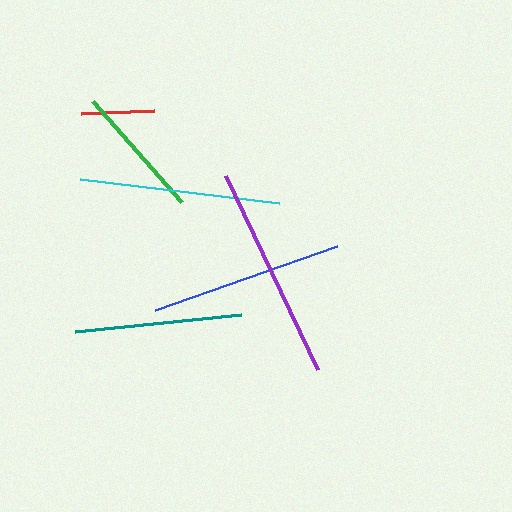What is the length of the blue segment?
The blue segment is approximately 193 pixels long.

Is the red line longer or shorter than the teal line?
The teal line is longer than the red line.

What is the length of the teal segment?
The teal segment is approximately 167 pixels long.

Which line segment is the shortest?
The red line is the shortest at approximately 73 pixels.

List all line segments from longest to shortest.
From longest to shortest: purple, cyan, blue, teal, green, red.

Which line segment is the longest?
The purple line is the longest at approximately 214 pixels.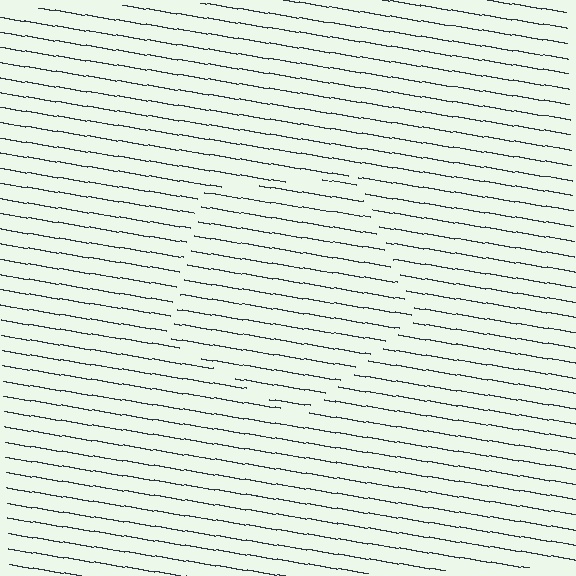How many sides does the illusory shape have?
5 sides — the line-ends trace a pentagon.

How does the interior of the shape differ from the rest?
The interior of the shape contains the same grating, shifted by half a period — the contour is defined by the phase discontinuity where line-ends from the inner and outer gratings abut.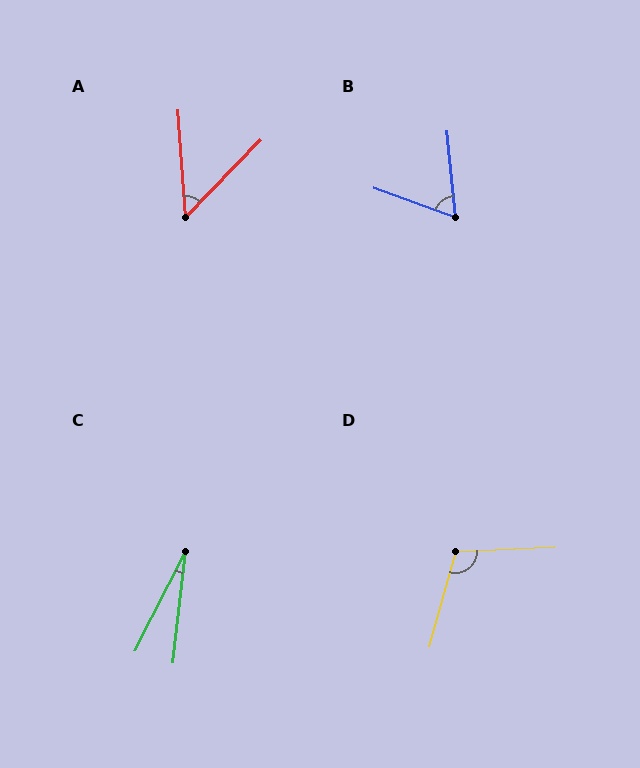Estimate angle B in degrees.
Approximately 64 degrees.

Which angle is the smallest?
C, at approximately 20 degrees.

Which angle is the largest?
D, at approximately 109 degrees.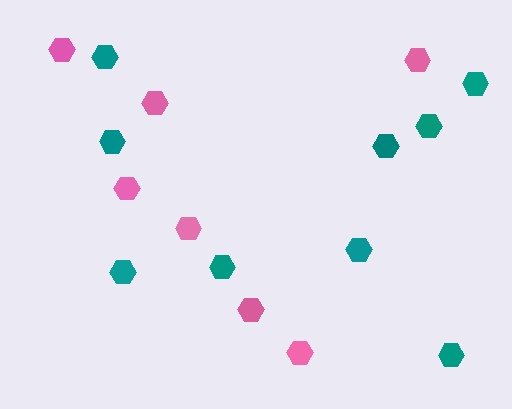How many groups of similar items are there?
There are 2 groups: one group of teal hexagons (9) and one group of pink hexagons (7).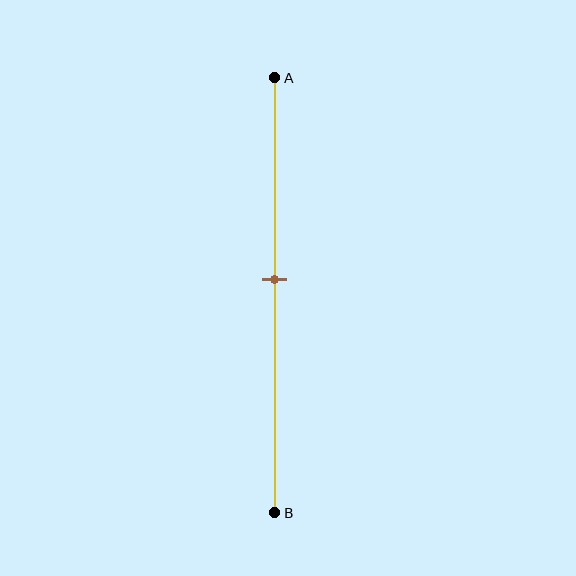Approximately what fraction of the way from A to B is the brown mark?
The brown mark is approximately 45% of the way from A to B.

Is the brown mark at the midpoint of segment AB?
No, the mark is at about 45% from A, not at the 50% midpoint.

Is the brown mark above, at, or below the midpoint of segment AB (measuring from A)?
The brown mark is above the midpoint of segment AB.